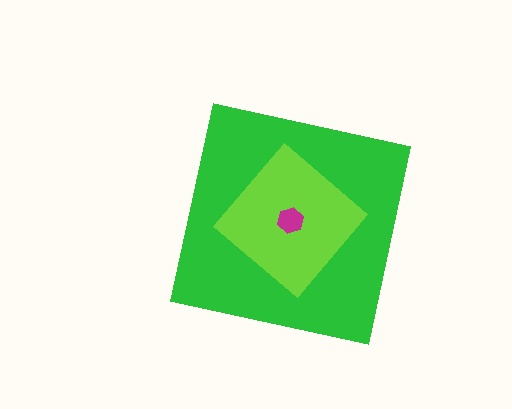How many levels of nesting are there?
3.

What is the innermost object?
The magenta hexagon.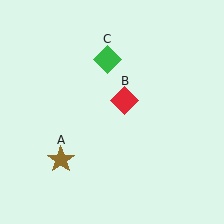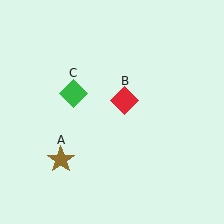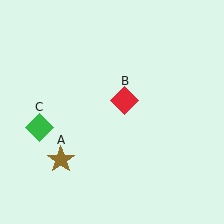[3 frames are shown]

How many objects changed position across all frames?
1 object changed position: green diamond (object C).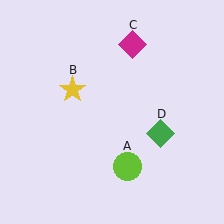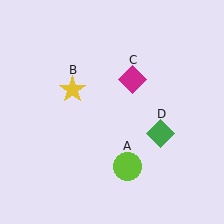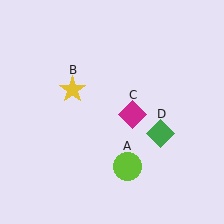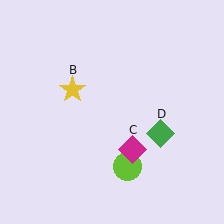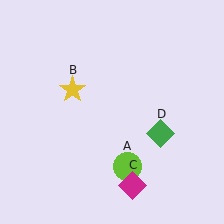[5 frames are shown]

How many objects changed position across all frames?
1 object changed position: magenta diamond (object C).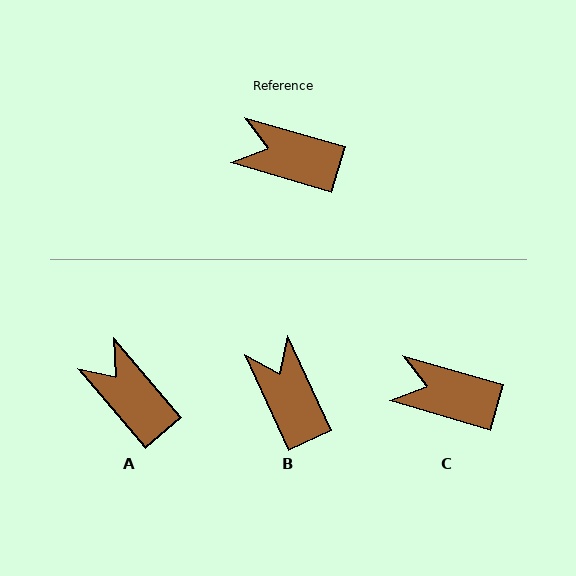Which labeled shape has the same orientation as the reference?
C.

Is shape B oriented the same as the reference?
No, it is off by about 49 degrees.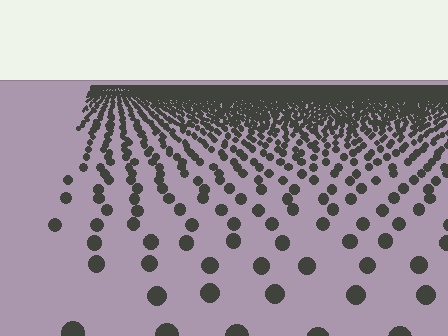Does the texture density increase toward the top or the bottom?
Density increases toward the top.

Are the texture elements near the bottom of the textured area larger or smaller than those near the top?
Larger. Near the bottom, elements are closer to the viewer and appear at a bigger on-screen size.